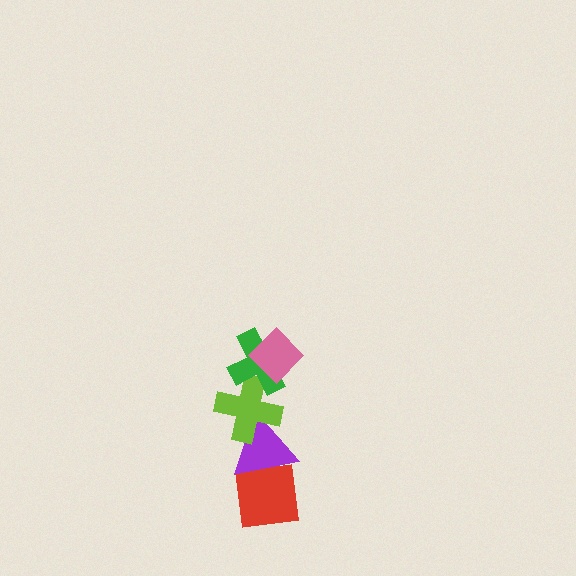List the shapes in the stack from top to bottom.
From top to bottom: the pink diamond, the green cross, the lime cross, the purple triangle, the red square.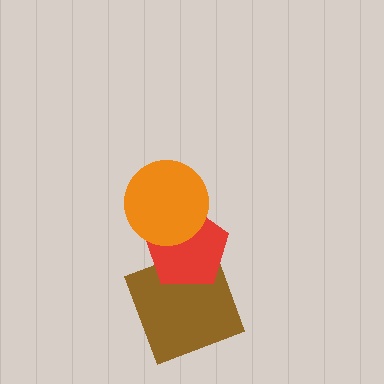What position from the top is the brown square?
The brown square is 3rd from the top.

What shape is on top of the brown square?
The red pentagon is on top of the brown square.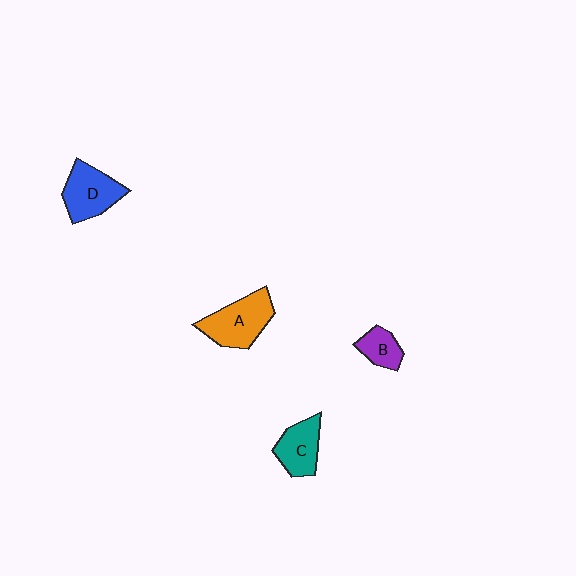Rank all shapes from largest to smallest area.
From largest to smallest: A (orange), D (blue), C (teal), B (purple).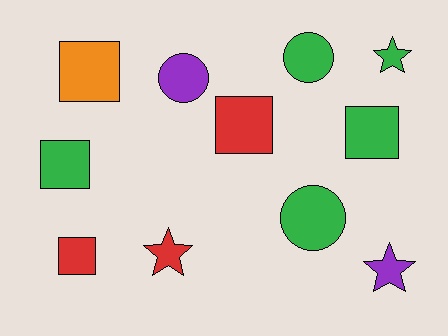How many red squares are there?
There are 2 red squares.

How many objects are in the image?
There are 11 objects.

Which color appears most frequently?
Green, with 5 objects.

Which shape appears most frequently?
Square, with 5 objects.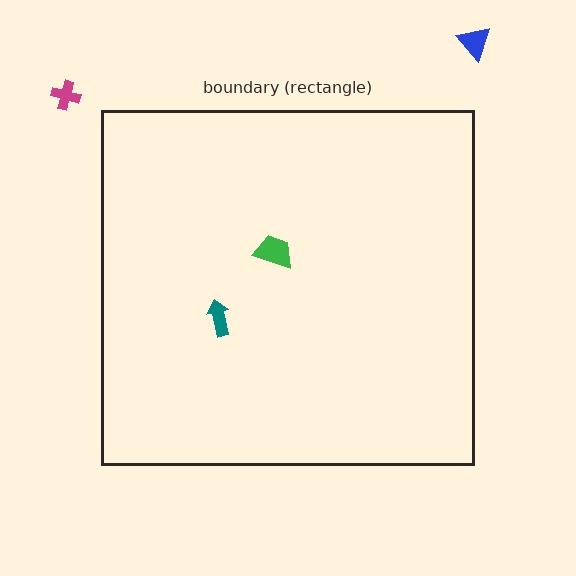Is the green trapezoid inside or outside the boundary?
Inside.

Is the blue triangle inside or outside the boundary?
Outside.